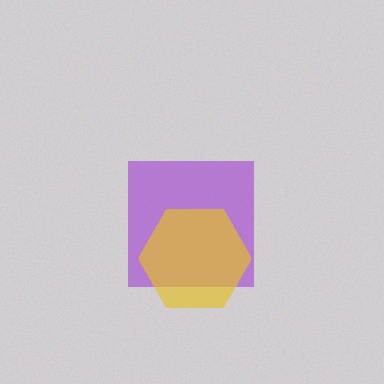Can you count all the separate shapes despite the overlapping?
Yes, there are 2 separate shapes.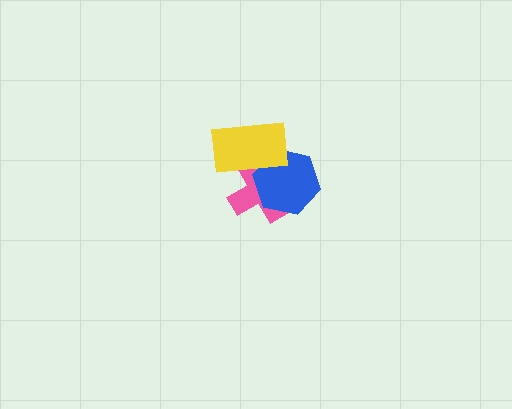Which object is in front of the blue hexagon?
The yellow rectangle is in front of the blue hexagon.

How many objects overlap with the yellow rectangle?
2 objects overlap with the yellow rectangle.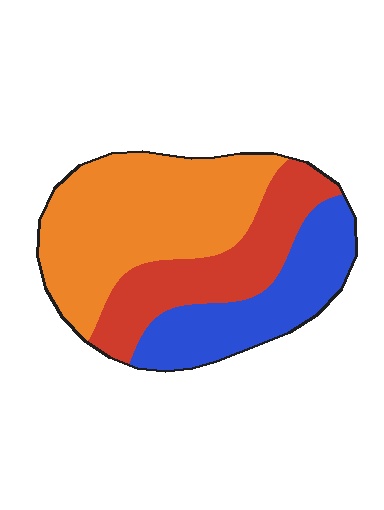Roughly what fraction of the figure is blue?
Blue takes up about one quarter (1/4) of the figure.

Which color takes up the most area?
Orange, at roughly 45%.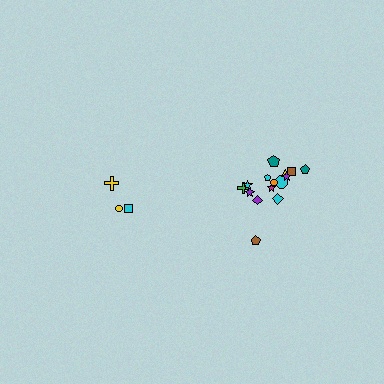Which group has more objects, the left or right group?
The right group.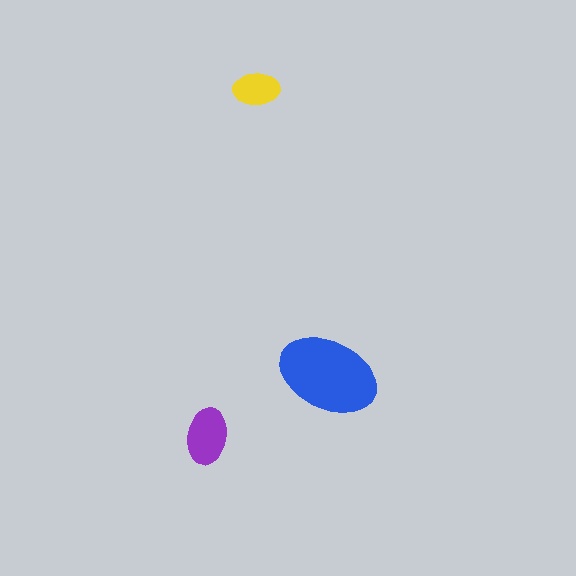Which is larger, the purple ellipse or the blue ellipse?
The blue one.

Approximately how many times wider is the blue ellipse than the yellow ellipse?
About 2 times wider.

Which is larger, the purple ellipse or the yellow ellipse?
The purple one.